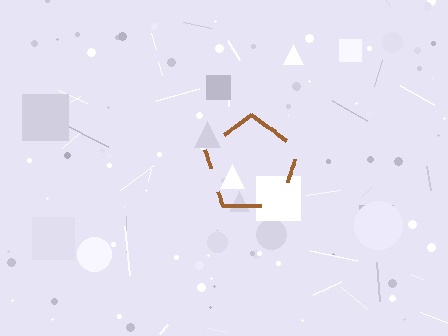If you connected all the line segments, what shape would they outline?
They would outline a pentagon.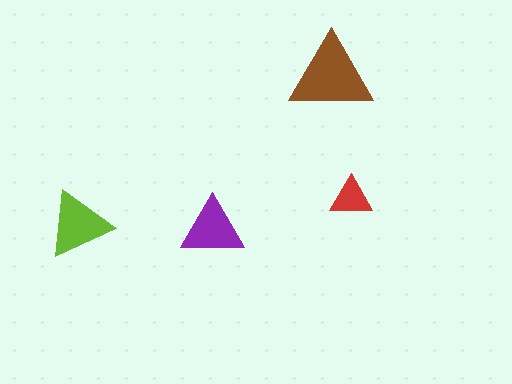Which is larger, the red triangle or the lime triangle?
The lime one.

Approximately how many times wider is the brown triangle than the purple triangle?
About 1.5 times wider.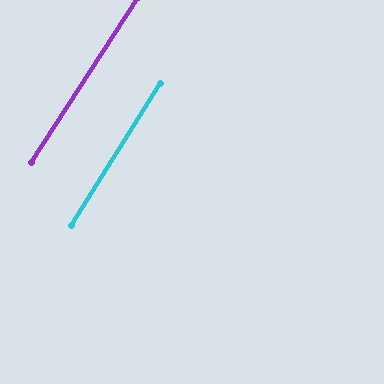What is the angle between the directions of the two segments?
Approximately 0 degrees.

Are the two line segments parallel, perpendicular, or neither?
Parallel — their directions differ by only 0.5°.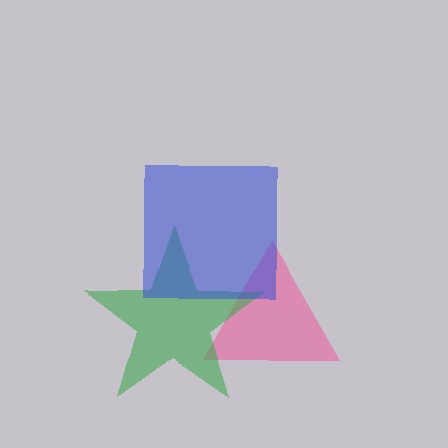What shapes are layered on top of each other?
The layered shapes are: a pink triangle, a green star, a blue square.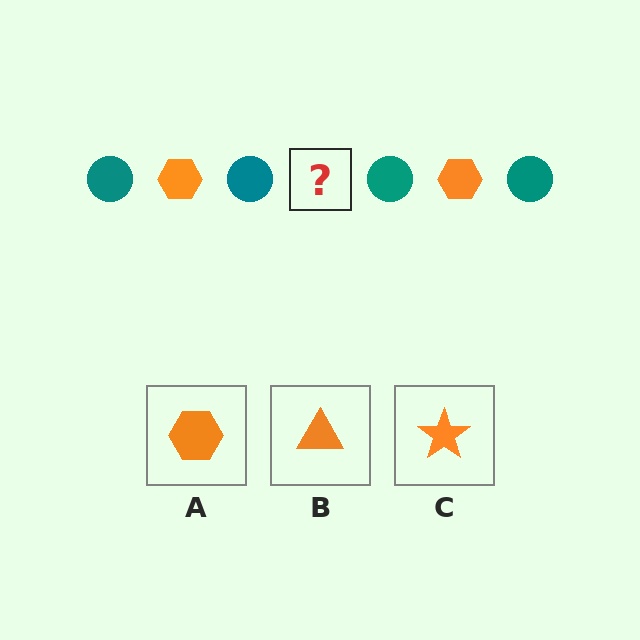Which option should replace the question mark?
Option A.